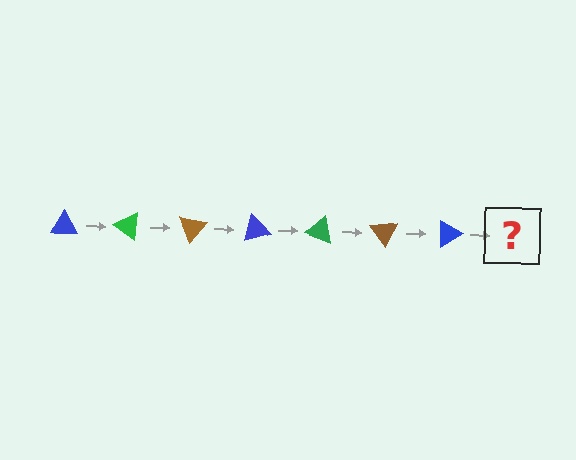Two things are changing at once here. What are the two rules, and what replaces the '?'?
The two rules are that it rotates 35 degrees each step and the color cycles through blue, green, and brown. The '?' should be a green triangle, rotated 245 degrees from the start.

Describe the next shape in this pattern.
It should be a green triangle, rotated 245 degrees from the start.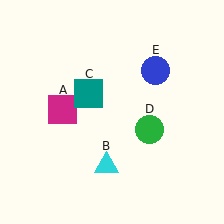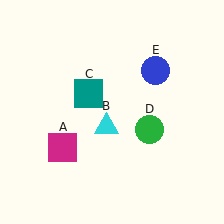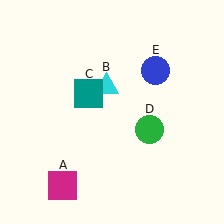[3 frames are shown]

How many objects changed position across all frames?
2 objects changed position: magenta square (object A), cyan triangle (object B).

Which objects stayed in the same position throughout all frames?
Teal square (object C) and green circle (object D) and blue circle (object E) remained stationary.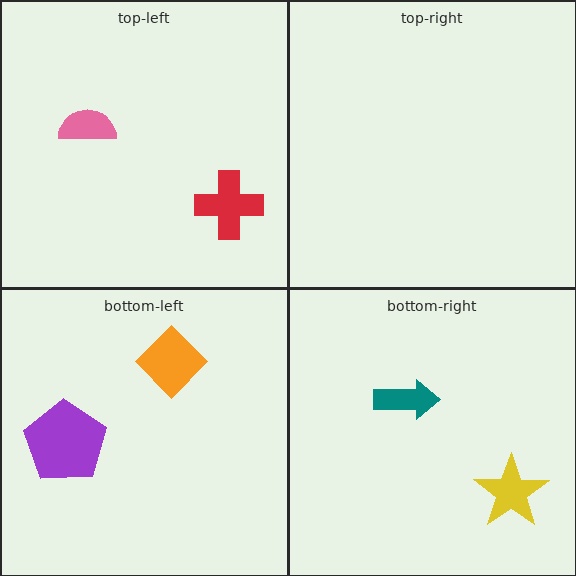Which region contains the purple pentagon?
The bottom-left region.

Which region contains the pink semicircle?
The top-left region.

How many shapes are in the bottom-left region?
2.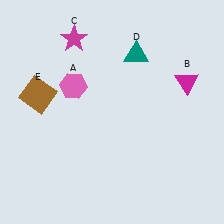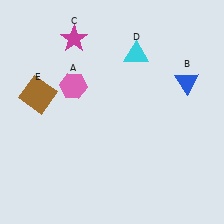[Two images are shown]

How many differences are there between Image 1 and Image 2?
There are 2 differences between the two images.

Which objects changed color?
B changed from magenta to blue. D changed from teal to cyan.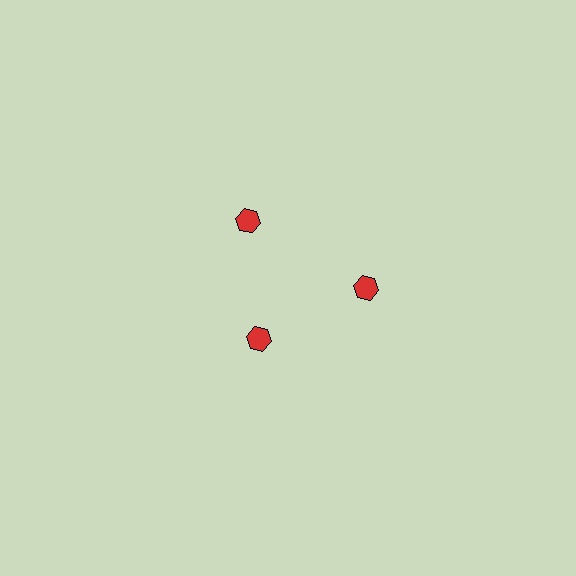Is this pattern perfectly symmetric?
No. The 3 red hexagons are arranged in a ring, but one element near the 7 o'clock position is pulled inward toward the center, breaking the 3-fold rotational symmetry.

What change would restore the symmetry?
The symmetry would be restored by moving it outward, back onto the ring so that all 3 hexagons sit at equal angles and equal distance from the center.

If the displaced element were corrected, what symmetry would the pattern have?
It would have 3-fold rotational symmetry — the pattern would map onto itself every 120 degrees.